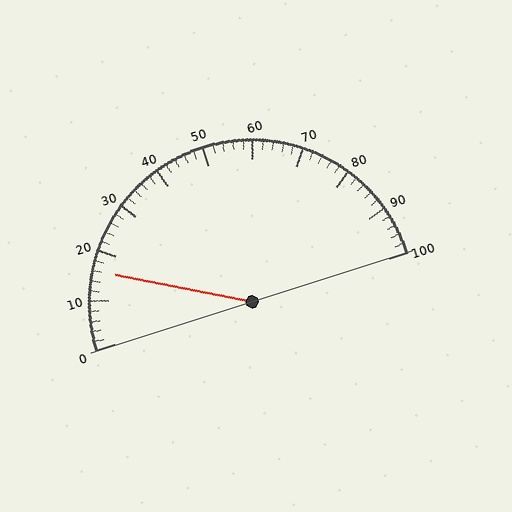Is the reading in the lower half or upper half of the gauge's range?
The reading is in the lower half of the range (0 to 100).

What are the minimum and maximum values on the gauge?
The gauge ranges from 0 to 100.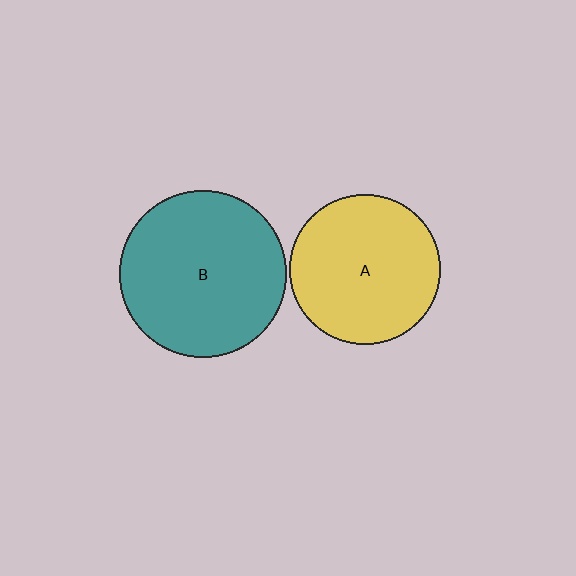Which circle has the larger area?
Circle B (teal).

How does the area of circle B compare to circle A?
Approximately 1.2 times.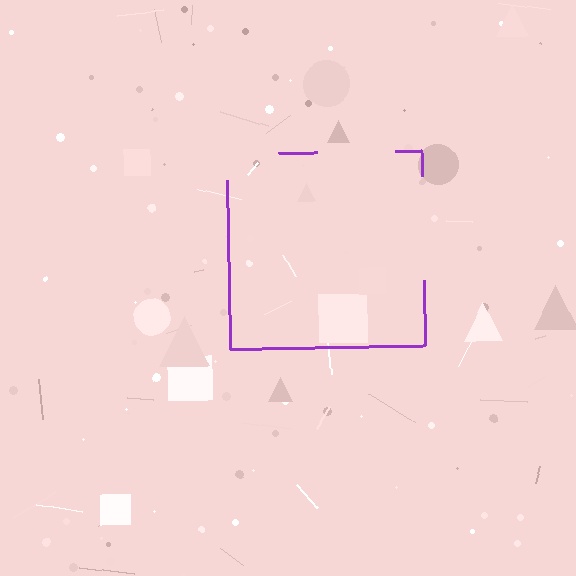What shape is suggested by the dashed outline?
The dashed outline suggests a square.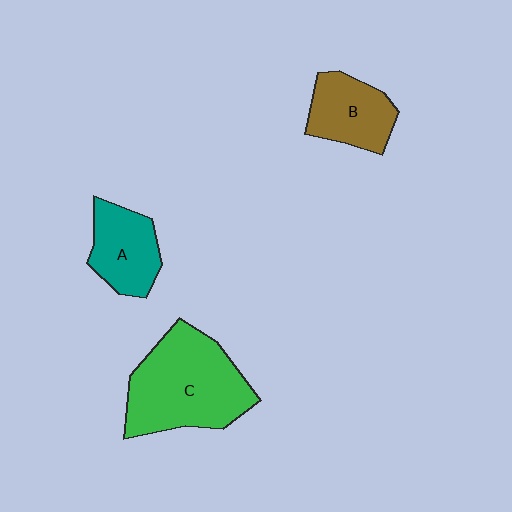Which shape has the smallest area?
Shape A (teal).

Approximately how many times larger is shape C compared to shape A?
Approximately 1.9 times.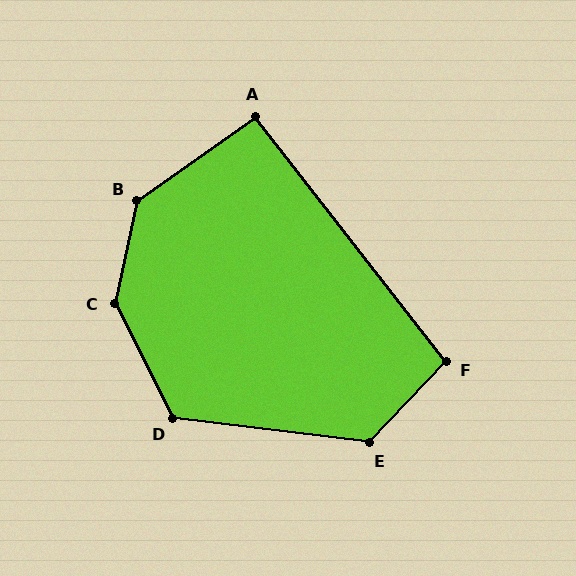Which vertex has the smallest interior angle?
A, at approximately 92 degrees.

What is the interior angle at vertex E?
Approximately 127 degrees (obtuse).